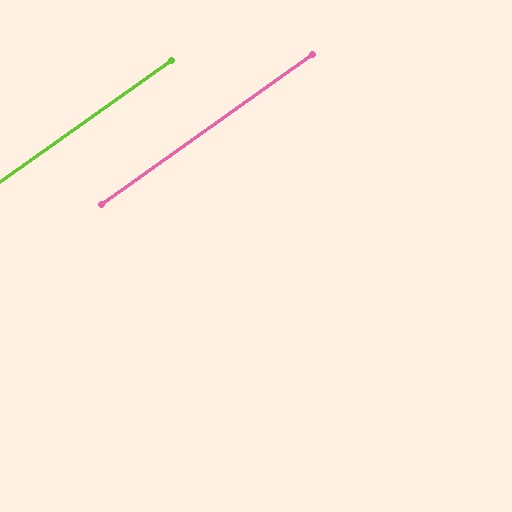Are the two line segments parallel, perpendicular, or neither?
Parallel — their directions differ by only 0.0°.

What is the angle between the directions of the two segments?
Approximately 0 degrees.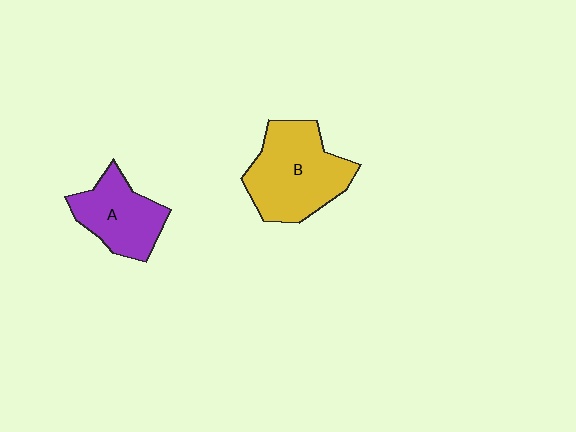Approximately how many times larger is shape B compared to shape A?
Approximately 1.4 times.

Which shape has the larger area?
Shape B (yellow).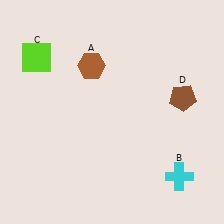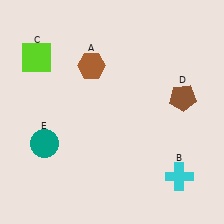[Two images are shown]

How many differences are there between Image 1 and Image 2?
There is 1 difference between the two images.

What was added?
A teal circle (E) was added in Image 2.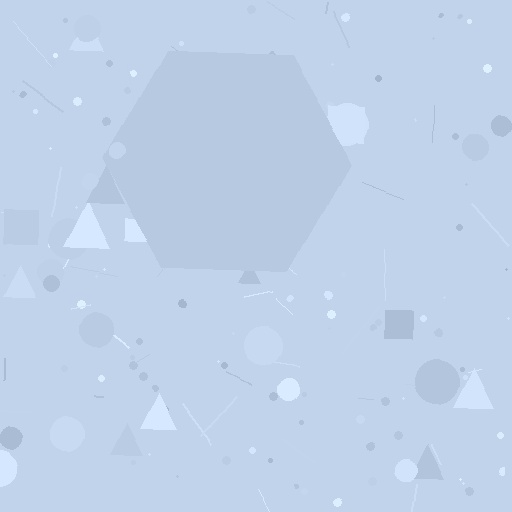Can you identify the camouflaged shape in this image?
The camouflaged shape is a hexagon.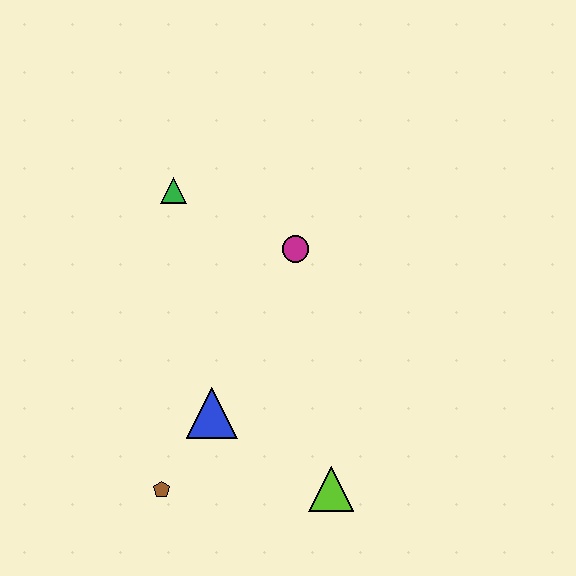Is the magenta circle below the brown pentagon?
No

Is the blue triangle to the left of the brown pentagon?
No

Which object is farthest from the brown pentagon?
The green triangle is farthest from the brown pentagon.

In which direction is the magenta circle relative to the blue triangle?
The magenta circle is above the blue triangle.